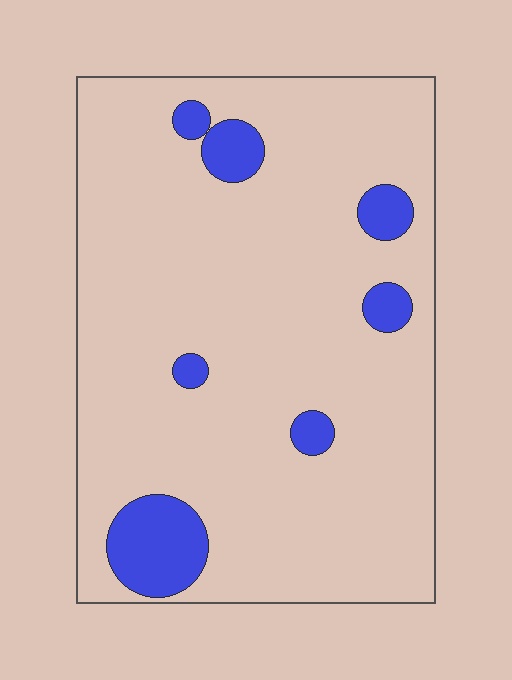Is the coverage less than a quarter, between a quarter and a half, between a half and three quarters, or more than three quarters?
Less than a quarter.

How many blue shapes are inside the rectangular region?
7.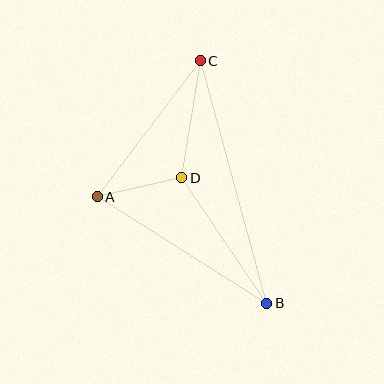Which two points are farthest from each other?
Points B and C are farthest from each other.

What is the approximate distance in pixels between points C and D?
The distance between C and D is approximately 118 pixels.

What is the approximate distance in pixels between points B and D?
The distance between B and D is approximately 151 pixels.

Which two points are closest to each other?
Points A and D are closest to each other.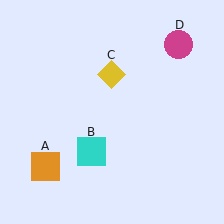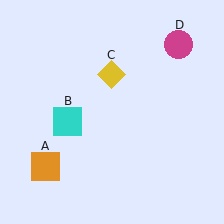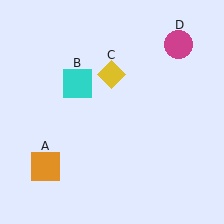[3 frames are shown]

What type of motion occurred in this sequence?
The cyan square (object B) rotated clockwise around the center of the scene.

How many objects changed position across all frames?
1 object changed position: cyan square (object B).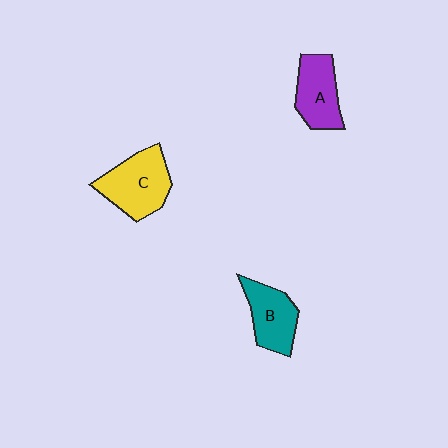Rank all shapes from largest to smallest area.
From largest to smallest: C (yellow), A (purple), B (teal).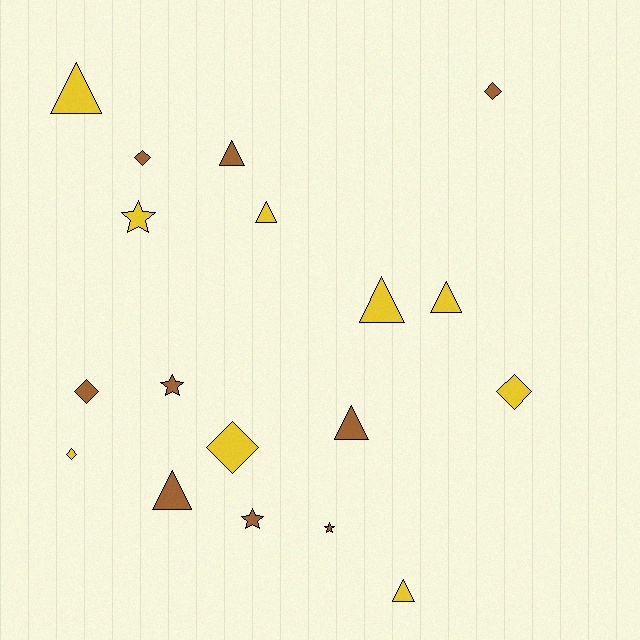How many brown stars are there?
There are 3 brown stars.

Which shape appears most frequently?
Triangle, with 8 objects.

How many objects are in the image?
There are 18 objects.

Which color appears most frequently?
Brown, with 9 objects.